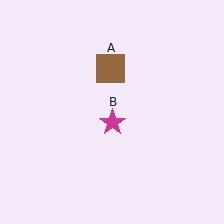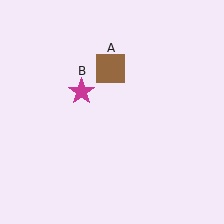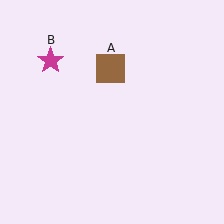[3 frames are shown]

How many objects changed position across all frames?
1 object changed position: magenta star (object B).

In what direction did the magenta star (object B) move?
The magenta star (object B) moved up and to the left.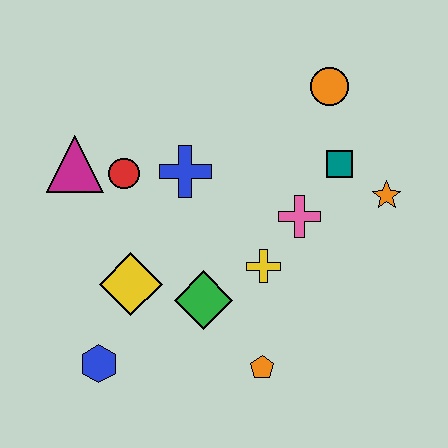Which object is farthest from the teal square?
The blue hexagon is farthest from the teal square.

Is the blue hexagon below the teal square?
Yes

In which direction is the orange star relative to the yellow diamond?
The orange star is to the right of the yellow diamond.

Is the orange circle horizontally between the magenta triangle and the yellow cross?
No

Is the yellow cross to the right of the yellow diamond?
Yes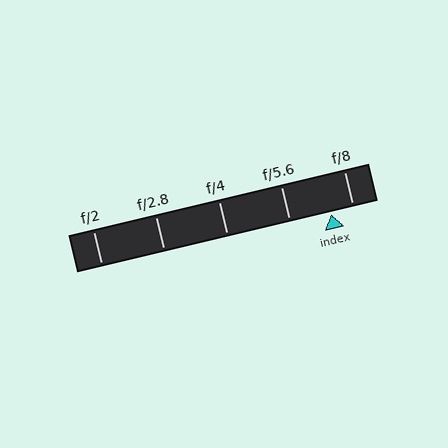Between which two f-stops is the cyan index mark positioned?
The index mark is between f/5.6 and f/8.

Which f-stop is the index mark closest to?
The index mark is closest to f/8.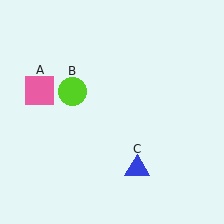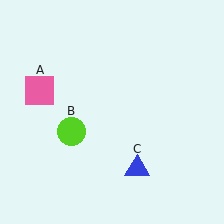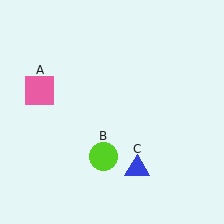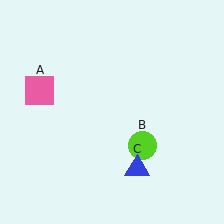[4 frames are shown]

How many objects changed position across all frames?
1 object changed position: lime circle (object B).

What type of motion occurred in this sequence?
The lime circle (object B) rotated counterclockwise around the center of the scene.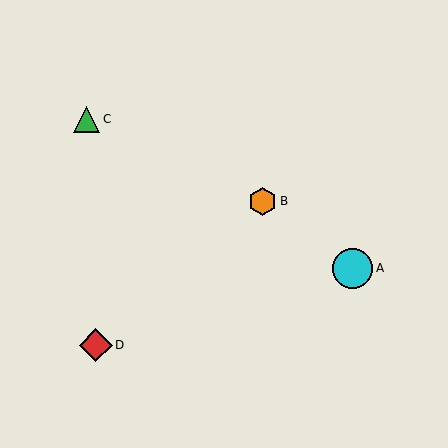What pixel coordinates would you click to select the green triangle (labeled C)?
Click at (86, 119) to select the green triangle C.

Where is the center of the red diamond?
The center of the red diamond is at (96, 345).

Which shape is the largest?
The cyan circle (labeled A) is the largest.